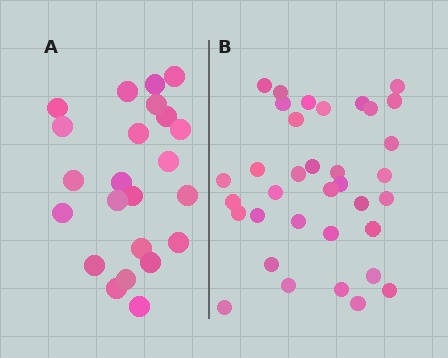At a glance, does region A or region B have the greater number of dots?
Region B (the right region) has more dots.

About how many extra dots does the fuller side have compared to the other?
Region B has roughly 12 or so more dots than region A.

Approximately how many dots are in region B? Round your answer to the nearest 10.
About 40 dots. (The exact count is 35, which rounds to 40.)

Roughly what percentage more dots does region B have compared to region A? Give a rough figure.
About 50% more.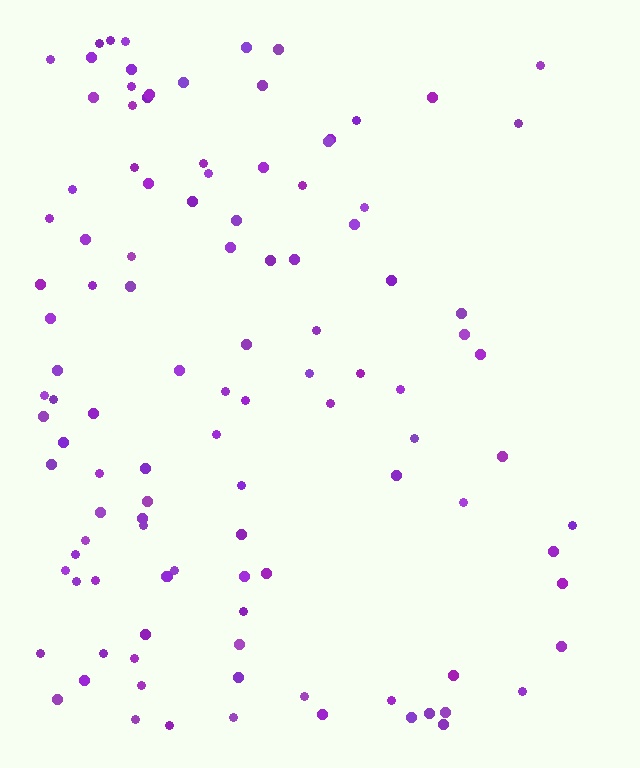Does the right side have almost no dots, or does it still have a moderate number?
Still a moderate number, just noticeably fewer than the left.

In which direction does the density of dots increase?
From right to left, with the left side densest.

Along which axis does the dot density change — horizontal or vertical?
Horizontal.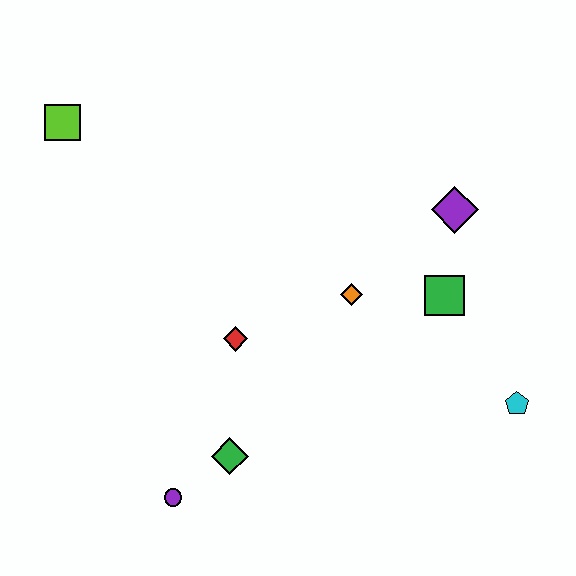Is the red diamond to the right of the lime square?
Yes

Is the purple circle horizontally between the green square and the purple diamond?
No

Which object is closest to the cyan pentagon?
The green square is closest to the cyan pentagon.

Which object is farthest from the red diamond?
The cyan pentagon is farthest from the red diamond.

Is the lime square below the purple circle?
No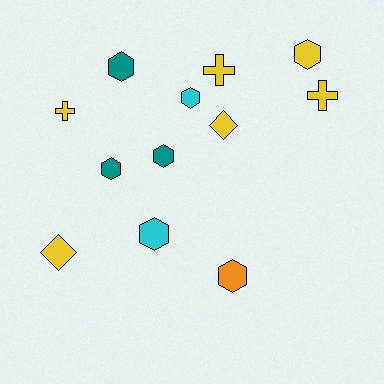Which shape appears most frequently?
Hexagon, with 7 objects.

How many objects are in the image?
There are 12 objects.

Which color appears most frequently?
Yellow, with 6 objects.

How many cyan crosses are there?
There are no cyan crosses.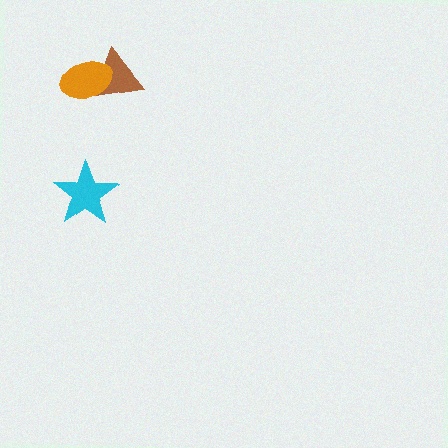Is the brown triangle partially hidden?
Yes, it is partially covered by another shape.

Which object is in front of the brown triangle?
The orange ellipse is in front of the brown triangle.